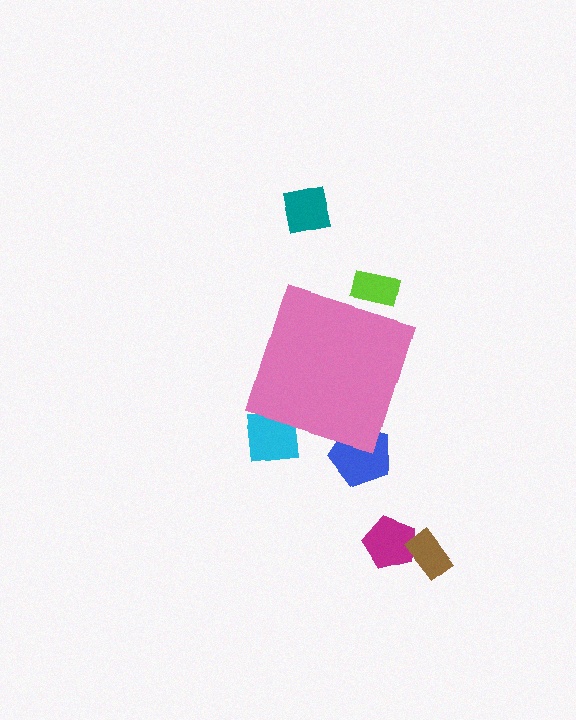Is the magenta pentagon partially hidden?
No, the magenta pentagon is fully visible.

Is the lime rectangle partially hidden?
Yes, the lime rectangle is partially hidden behind the pink diamond.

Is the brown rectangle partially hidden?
No, the brown rectangle is fully visible.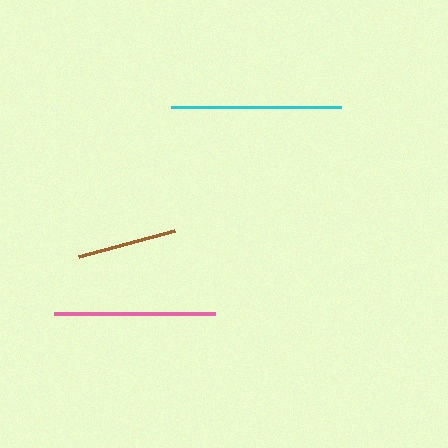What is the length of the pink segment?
The pink segment is approximately 162 pixels long.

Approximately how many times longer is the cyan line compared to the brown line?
The cyan line is approximately 1.7 times the length of the brown line.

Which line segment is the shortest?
The brown line is the shortest at approximately 100 pixels.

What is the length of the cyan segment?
The cyan segment is approximately 170 pixels long.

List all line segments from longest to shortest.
From longest to shortest: cyan, pink, brown.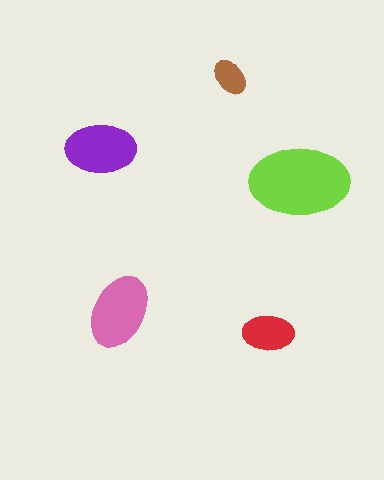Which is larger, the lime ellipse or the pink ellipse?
The lime one.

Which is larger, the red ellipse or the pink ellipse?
The pink one.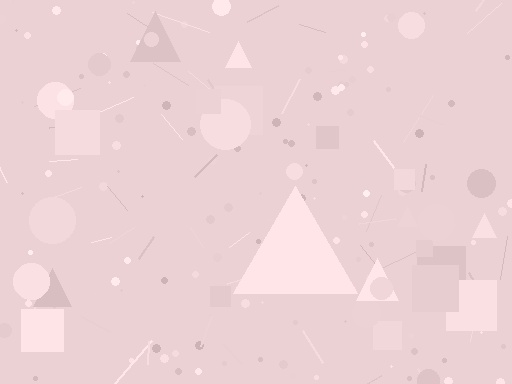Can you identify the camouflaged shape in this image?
The camouflaged shape is a triangle.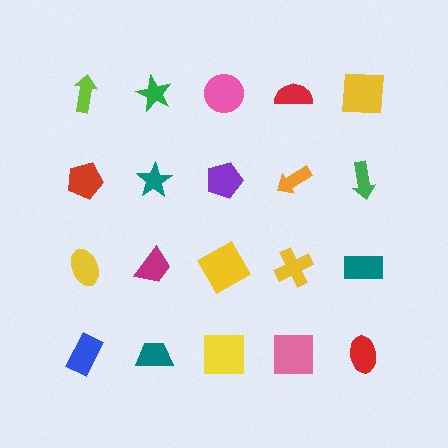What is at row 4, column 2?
A teal trapezoid.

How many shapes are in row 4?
5 shapes.